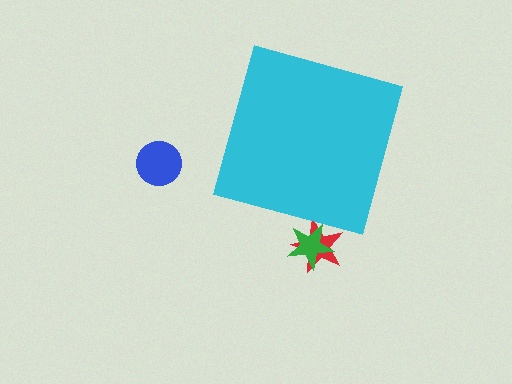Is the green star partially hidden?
Yes, the green star is partially hidden behind the cyan diamond.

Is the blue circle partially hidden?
No, the blue circle is fully visible.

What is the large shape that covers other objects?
A cyan diamond.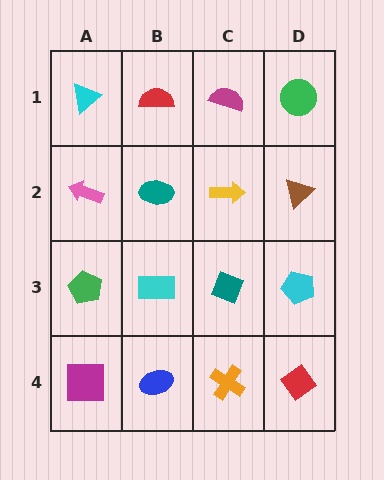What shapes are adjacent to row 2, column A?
A cyan triangle (row 1, column A), a green pentagon (row 3, column A), a teal ellipse (row 2, column B).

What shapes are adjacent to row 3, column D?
A brown triangle (row 2, column D), a red diamond (row 4, column D), a teal diamond (row 3, column C).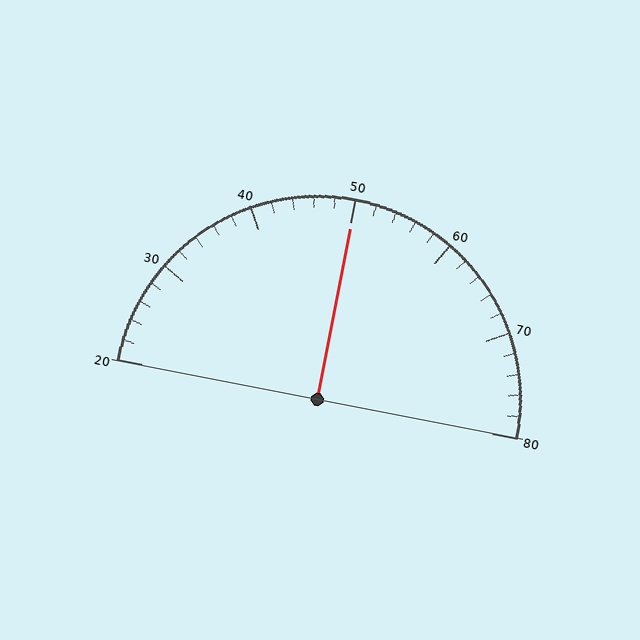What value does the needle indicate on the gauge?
The needle indicates approximately 50.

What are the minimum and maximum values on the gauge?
The gauge ranges from 20 to 80.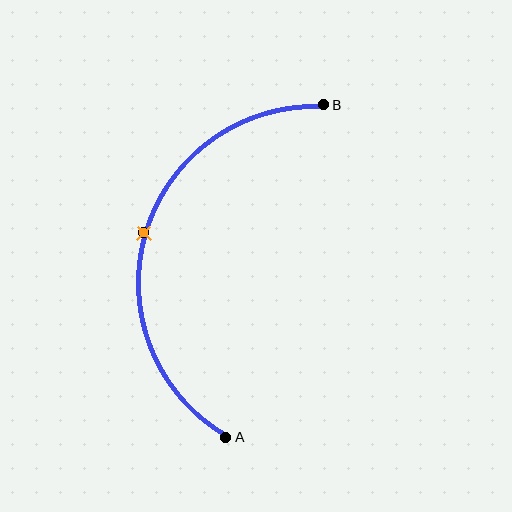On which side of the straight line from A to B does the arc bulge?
The arc bulges to the left of the straight line connecting A and B.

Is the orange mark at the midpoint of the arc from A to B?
Yes. The orange mark lies on the arc at equal arc-length from both A and B — it is the arc midpoint.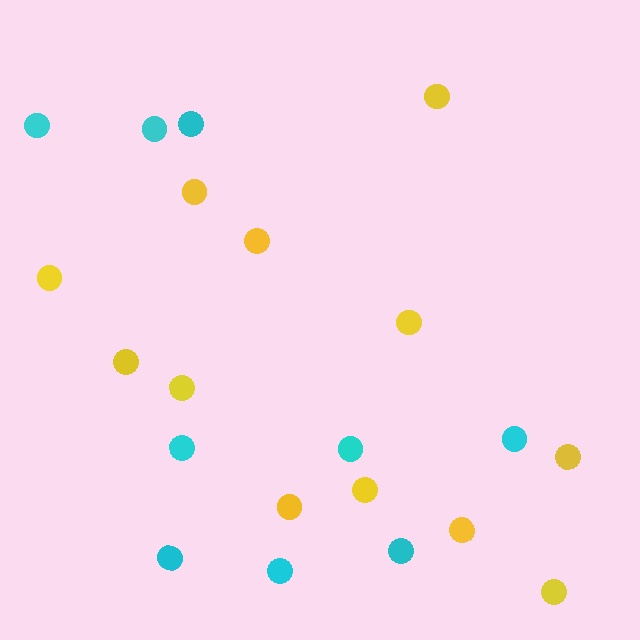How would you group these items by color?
There are 2 groups: one group of yellow circles (12) and one group of cyan circles (9).